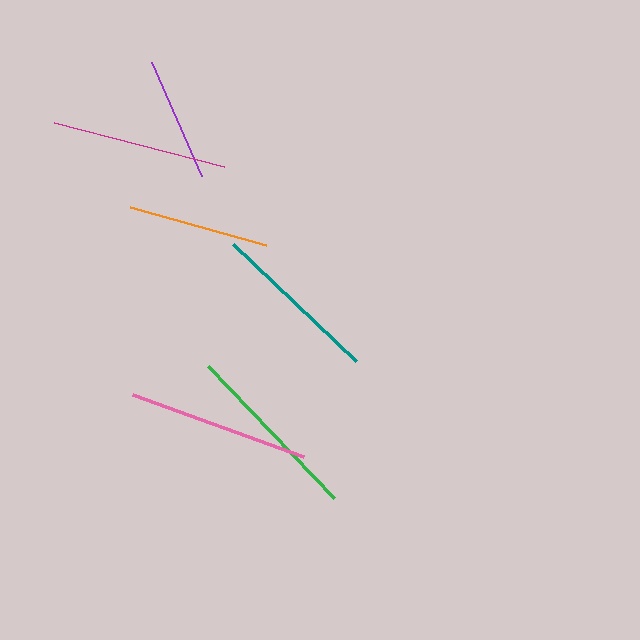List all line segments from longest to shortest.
From longest to shortest: green, pink, magenta, teal, orange, purple.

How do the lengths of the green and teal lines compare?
The green and teal lines are approximately the same length.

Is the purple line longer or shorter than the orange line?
The orange line is longer than the purple line.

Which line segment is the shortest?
The purple line is the shortest at approximately 124 pixels.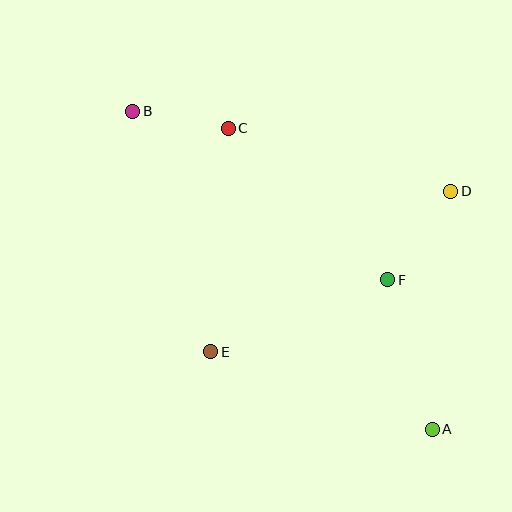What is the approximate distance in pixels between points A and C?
The distance between A and C is approximately 363 pixels.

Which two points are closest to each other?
Points B and C are closest to each other.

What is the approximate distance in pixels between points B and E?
The distance between B and E is approximately 253 pixels.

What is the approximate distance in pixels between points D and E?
The distance between D and E is approximately 289 pixels.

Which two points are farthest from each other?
Points A and B are farthest from each other.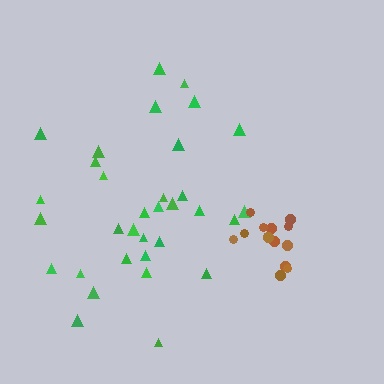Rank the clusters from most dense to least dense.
brown, green.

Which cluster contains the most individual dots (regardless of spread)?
Green (33).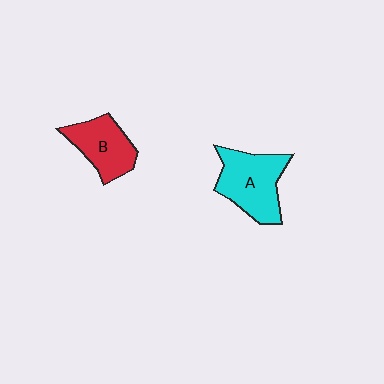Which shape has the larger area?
Shape A (cyan).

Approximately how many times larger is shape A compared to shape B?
Approximately 1.3 times.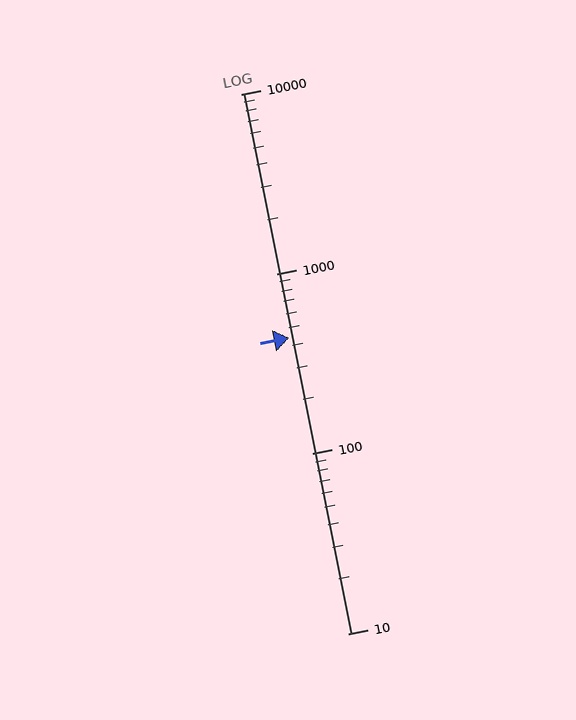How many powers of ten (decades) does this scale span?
The scale spans 3 decades, from 10 to 10000.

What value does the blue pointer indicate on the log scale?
The pointer indicates approximately 440.